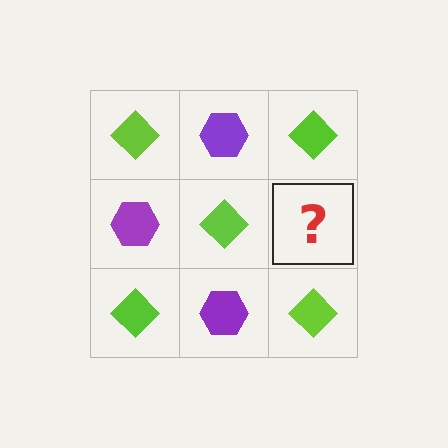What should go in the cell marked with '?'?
The missing cell should contain a purple hexagon.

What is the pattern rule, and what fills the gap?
The rule is that it alternates lime diamond and purple hexagon in a checkerboard pattern. The gap should be filled with a purple hexagon.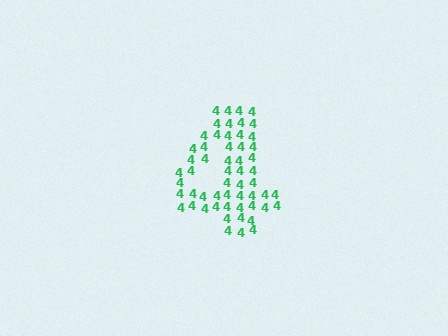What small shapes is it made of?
It is made of small digit 4's.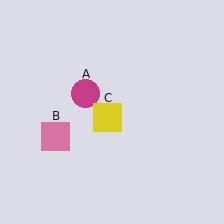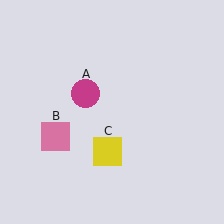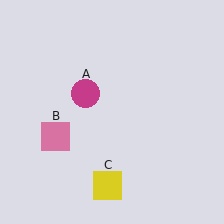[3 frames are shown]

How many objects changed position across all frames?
1 object changed position: yellow square (object C).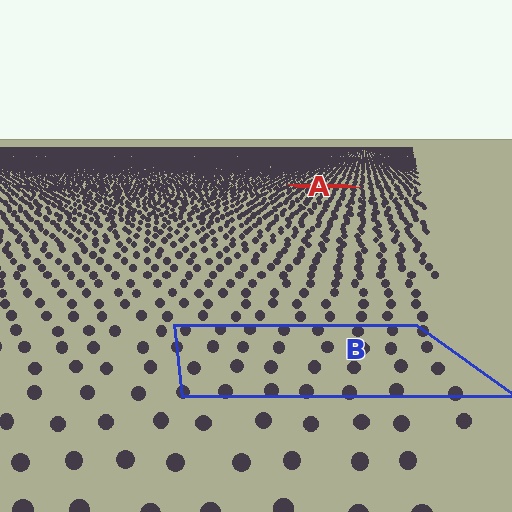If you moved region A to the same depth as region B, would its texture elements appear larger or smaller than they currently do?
They would appear larger. At a closer depth, the same texture elements are projected at a bigger on-screen size.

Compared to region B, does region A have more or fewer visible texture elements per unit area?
Region A has more texture elements per unit area — they are packed more densely because it is farther away.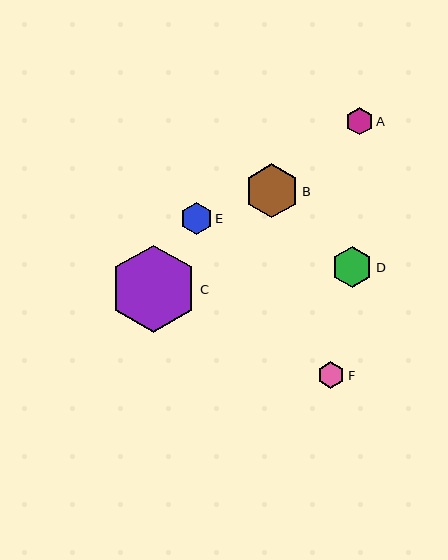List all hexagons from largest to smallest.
From largest to smallest: C, B, D, E, F, A.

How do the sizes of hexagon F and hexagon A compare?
Hexagon F and hexagon A are approximately the same size.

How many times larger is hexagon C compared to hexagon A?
Hexagon C is approximately 3.3 times the size of hexagon A.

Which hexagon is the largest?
Hexagon C is the largest with a size of approximately 87 pixels.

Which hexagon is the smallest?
Hexagon A is the smallest with a size of approximately 27 pixels.